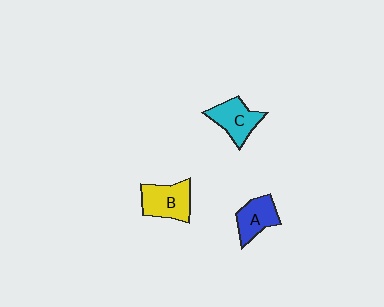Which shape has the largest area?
Shape B (yellow).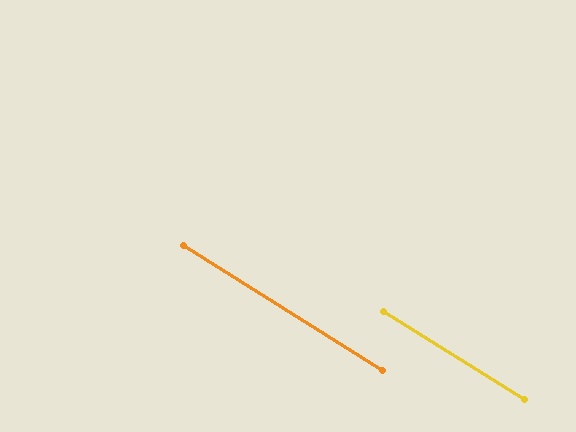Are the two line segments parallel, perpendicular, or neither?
Parallel — their directions differ by only 0.1°.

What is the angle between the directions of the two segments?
Approximately 0 degrees.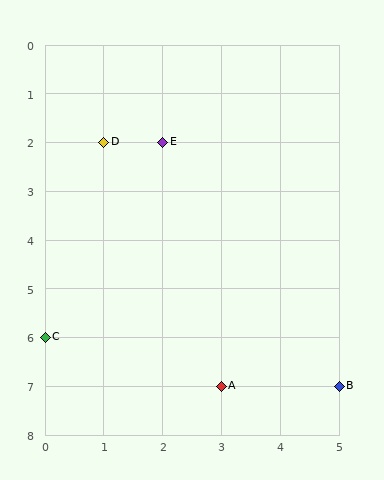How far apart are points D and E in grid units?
Points D and E are 1 column apart.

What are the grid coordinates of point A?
Point A is at grid coordinates (3, 7).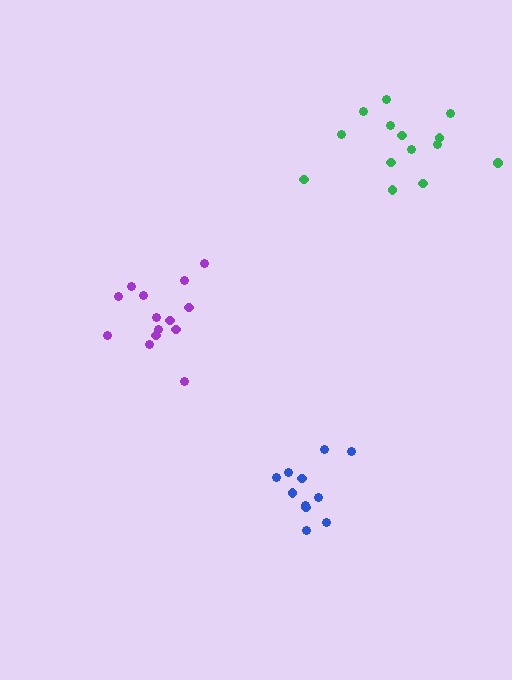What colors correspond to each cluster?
The clusters are colored: blue, green, purple.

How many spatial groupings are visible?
There are 3 spatial groupings.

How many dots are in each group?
Group 1: 11 dots, Group 2: 14 dots, Group 3: 14 dots (39 total).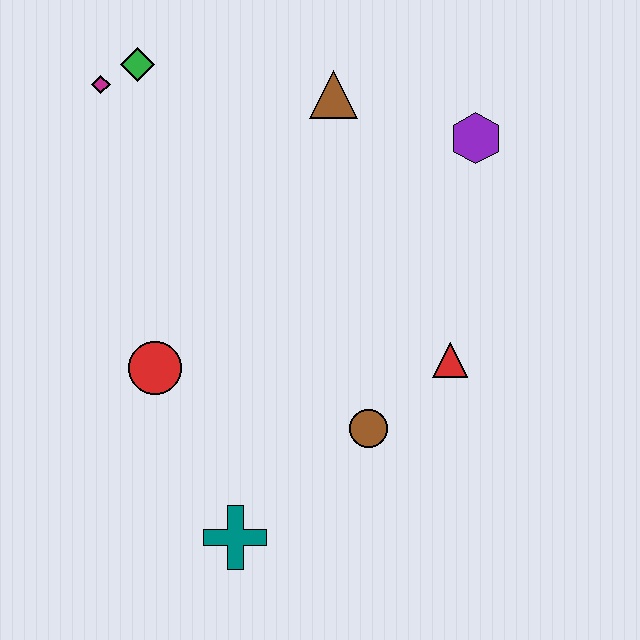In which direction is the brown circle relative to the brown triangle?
The brown circle is below the brown triangle.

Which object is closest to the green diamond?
The magenta diamond is closest to the green diamond.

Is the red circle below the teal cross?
No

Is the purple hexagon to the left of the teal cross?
No